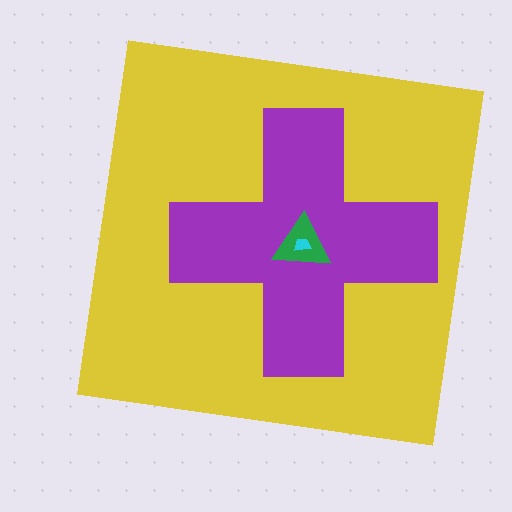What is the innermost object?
The cyan trapezoid.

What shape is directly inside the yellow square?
The purple cross.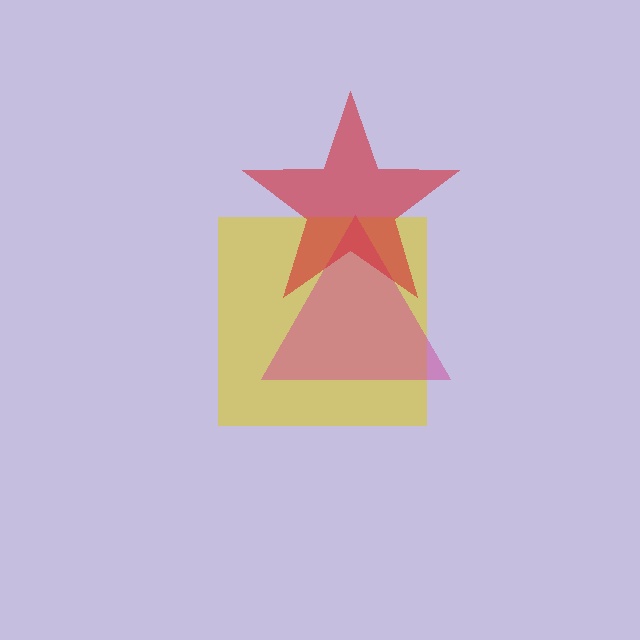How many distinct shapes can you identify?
There are 3 distinct shapes: a yellow square, a magenta triangle, a red star.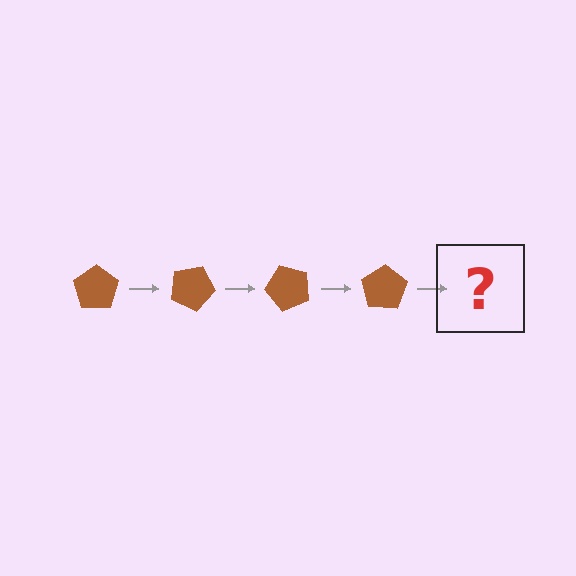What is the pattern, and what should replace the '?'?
The pattern is that the pentagon rotates 25 degrees each step. The '?' should be a brown pentagon rotated 100 degrees.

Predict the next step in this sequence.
The next step is a brown pentagon rotated 100 degrees.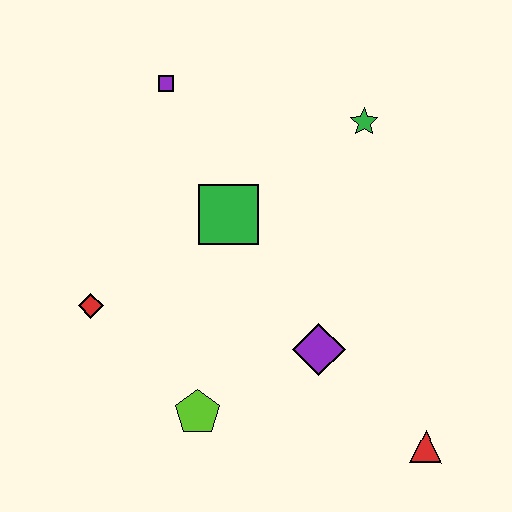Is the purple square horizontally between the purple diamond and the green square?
No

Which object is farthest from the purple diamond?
The purple square is farthest from the purple diamond.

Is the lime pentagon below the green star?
Yes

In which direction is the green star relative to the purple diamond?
The green star is above the purple diamond.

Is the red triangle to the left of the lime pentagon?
No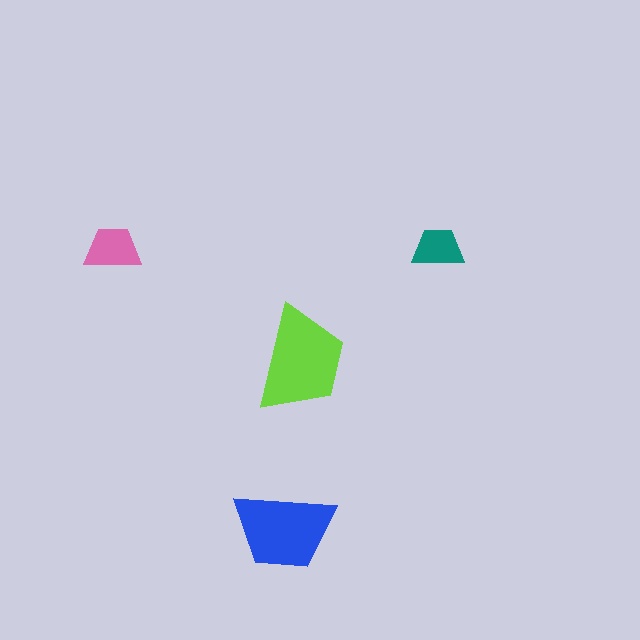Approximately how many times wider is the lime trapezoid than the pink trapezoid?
About 2 times wider.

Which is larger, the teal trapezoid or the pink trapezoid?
The pink one.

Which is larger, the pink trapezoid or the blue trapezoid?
The blue one.